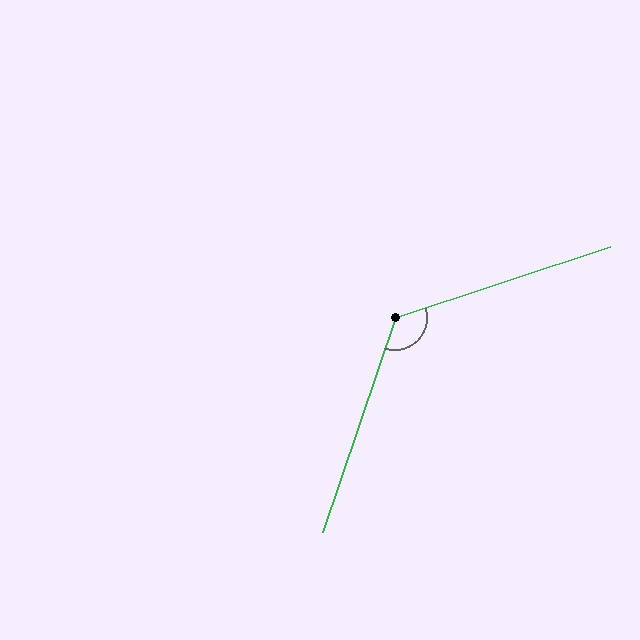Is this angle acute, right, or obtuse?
It is obtuse.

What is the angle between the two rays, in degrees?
Approximately 127 degrees.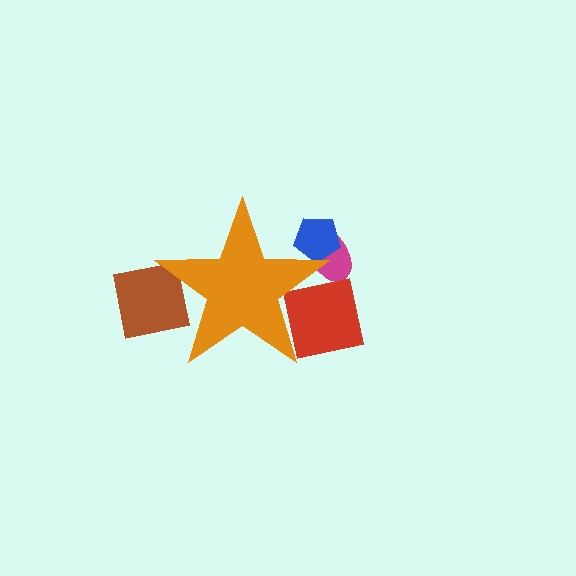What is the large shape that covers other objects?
An orange star.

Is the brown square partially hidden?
Yes, the brown square is partially hidden behind the orange star.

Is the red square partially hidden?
Yes, the red square is partially hidden behind the orange star.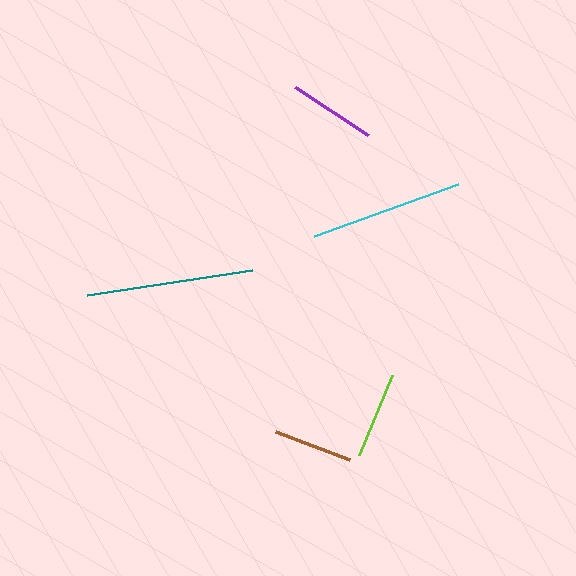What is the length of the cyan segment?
The cyan segment is approximately 153 pixels long.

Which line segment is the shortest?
The brown line is the shortest at approximately 79 pixels.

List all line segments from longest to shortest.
From longest to shortest: teal, cyan, purple, lime, brown.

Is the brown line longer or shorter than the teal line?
The teal line is longer than the brown line.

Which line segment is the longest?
The teal line is the longest at approximately 167 pixels.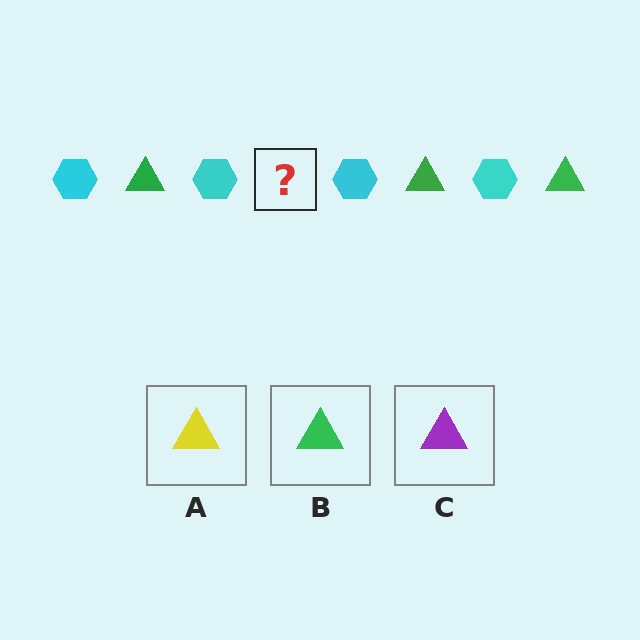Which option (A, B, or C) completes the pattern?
B.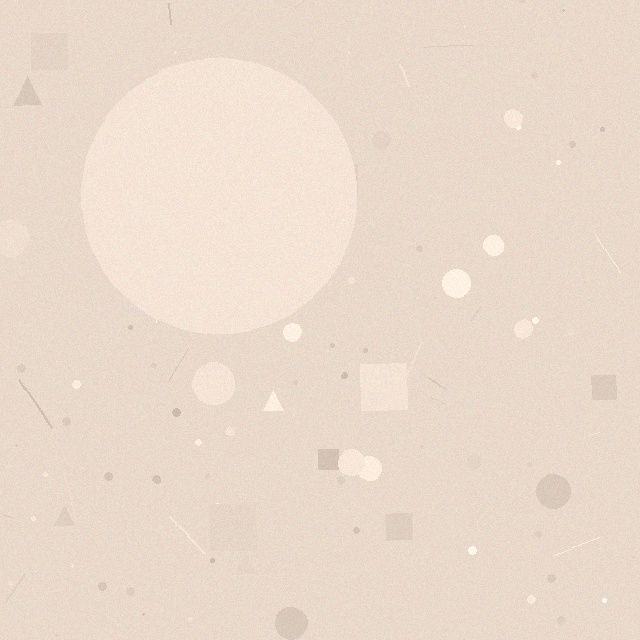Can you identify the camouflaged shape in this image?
The camouflaged shape is a circle.